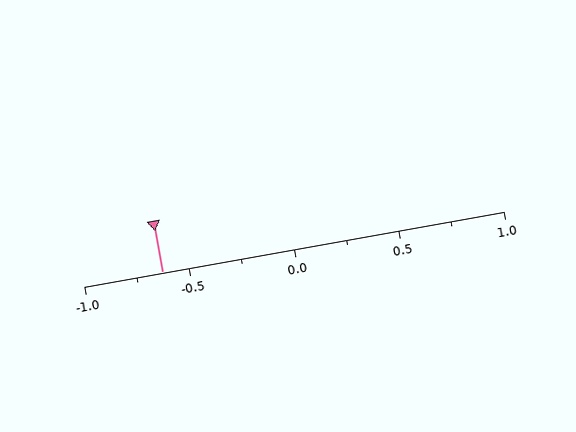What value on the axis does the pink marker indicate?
The marker indicates approximately -0.62.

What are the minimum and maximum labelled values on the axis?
The axis runs from -1.0 to 1.0.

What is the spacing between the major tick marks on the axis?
The major ticks are spaced 0.5 apart.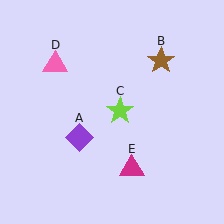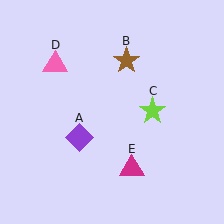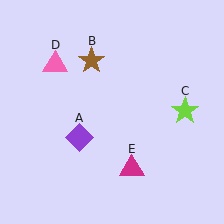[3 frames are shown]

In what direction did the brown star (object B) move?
The brown star (object B) moved left.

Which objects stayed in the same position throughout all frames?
Purple diamond (object A) and pink triangle (object D) and magenta triangle (object E) remained stationary.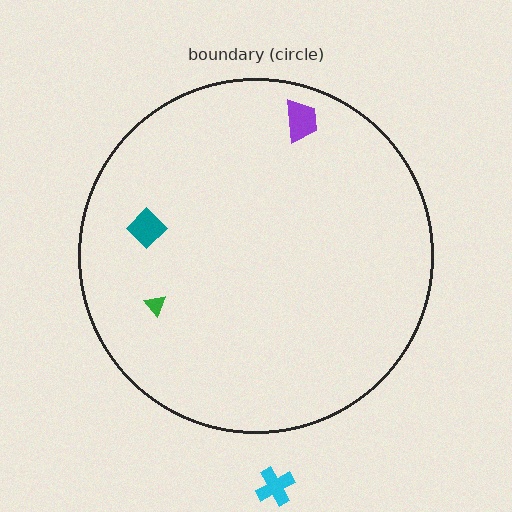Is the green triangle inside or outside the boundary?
Inside.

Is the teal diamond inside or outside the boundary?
Inside.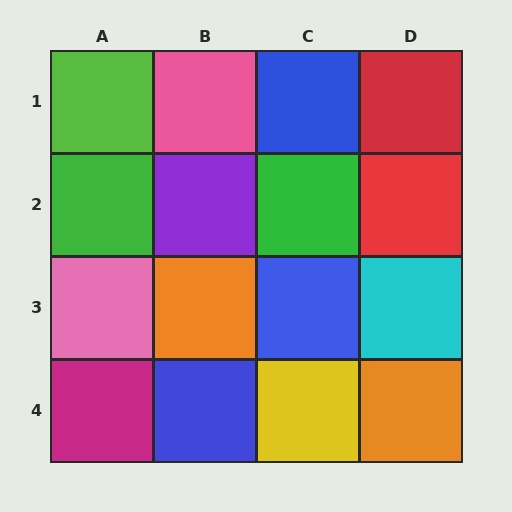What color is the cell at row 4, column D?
Orange.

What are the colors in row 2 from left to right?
Green, purple, green, red.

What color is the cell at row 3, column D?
Cyan.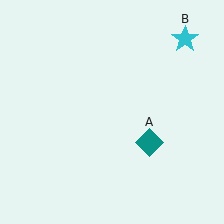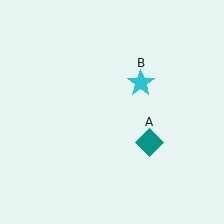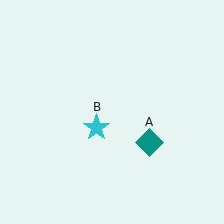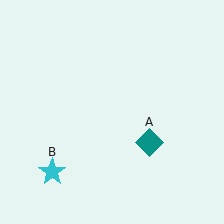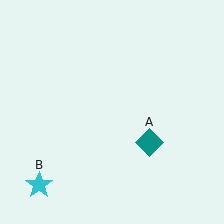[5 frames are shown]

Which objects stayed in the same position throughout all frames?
Teal diamond (object A) remained stationary.